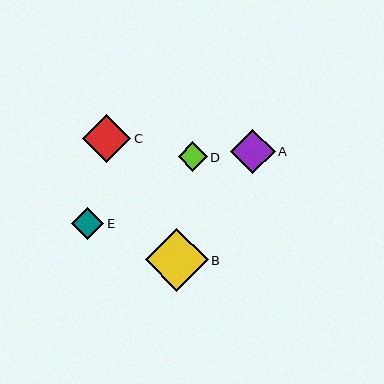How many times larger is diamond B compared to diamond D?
Diamond B is approximately 2.2 times the size of diamond D.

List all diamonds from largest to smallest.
From largest to smallest: B, C, A, E, D.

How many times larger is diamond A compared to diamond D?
Diamond A is approximately 1.5 times the size of diamond D.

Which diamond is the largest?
Diamond B is the largest with a size of approximately 63 pixels.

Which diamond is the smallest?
Diamond D is the smallest with a size of approximately 29 pixels.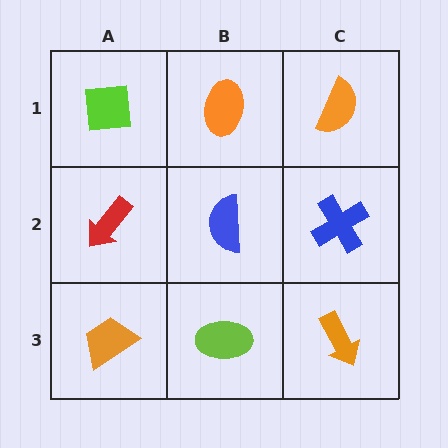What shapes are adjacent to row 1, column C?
A blue cross (row 2, column C), an orange ellipse (row 1, column B).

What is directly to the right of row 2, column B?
A blue cross.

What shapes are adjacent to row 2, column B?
An orange ellipse (row 1, column B), a lime ellipse (row 3, column B), a red arrow (row 2, column A), a blue cross (row 2, column C).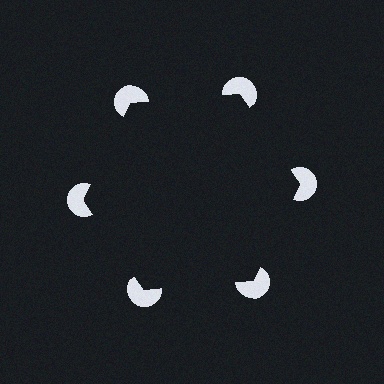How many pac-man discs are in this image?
There are 6 — one at each vertex of the illusory hexagon.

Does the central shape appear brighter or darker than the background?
It typically appears slightly darker than the background, even though no actual brightness change is drawn.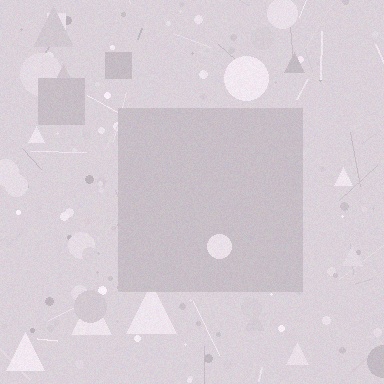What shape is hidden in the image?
A square is hidden in the image.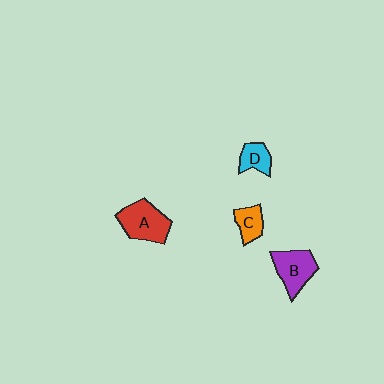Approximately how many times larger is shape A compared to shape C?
Approximately 1.9 times.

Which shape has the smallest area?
Shape D (cyan).